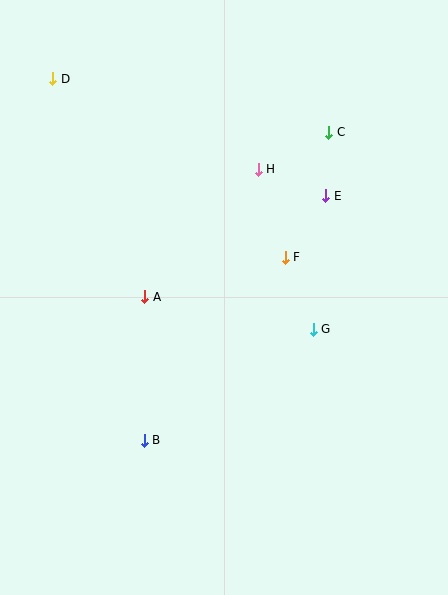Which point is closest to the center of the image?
Point F at (285, 257) is closest to the center.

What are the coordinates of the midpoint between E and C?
The midpoint between E and C is at (327, 164).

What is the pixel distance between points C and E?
The distance between C and E is 64 pixels.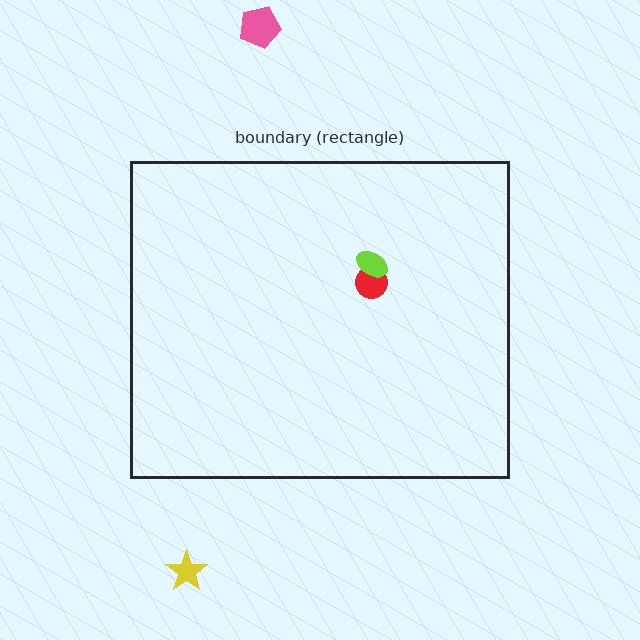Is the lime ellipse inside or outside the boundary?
Inside.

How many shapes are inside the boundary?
2 inside, 2 outside.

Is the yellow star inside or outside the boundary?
Outside.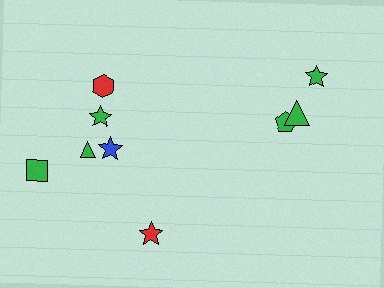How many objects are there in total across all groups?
There are 9 objects.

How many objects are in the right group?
There are 3 objects.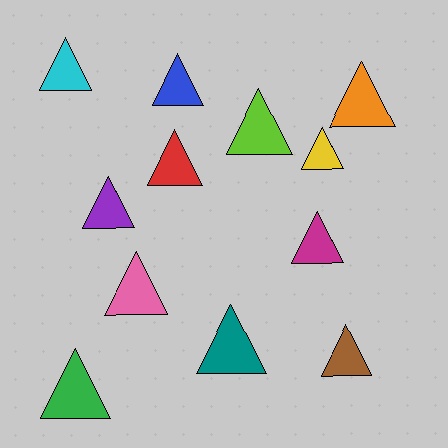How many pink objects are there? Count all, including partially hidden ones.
There is 1 pink object.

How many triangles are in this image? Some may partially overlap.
There are 12 triangles.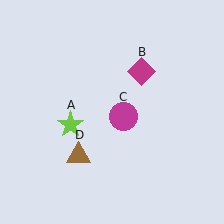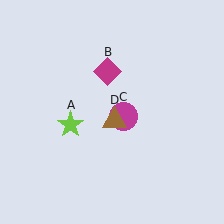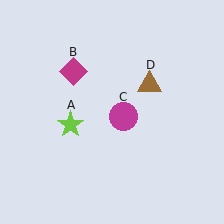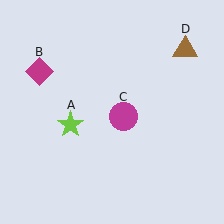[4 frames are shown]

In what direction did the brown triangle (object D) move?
The brown triangle (object D) moved up and to the right.